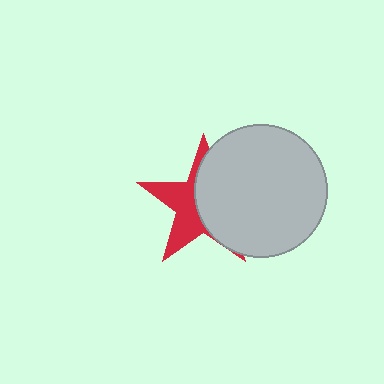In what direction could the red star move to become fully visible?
The red star could move left. That would shift it out from behind the light gray circle entirely.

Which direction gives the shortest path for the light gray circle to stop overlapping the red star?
Moving right gives the shortest separation.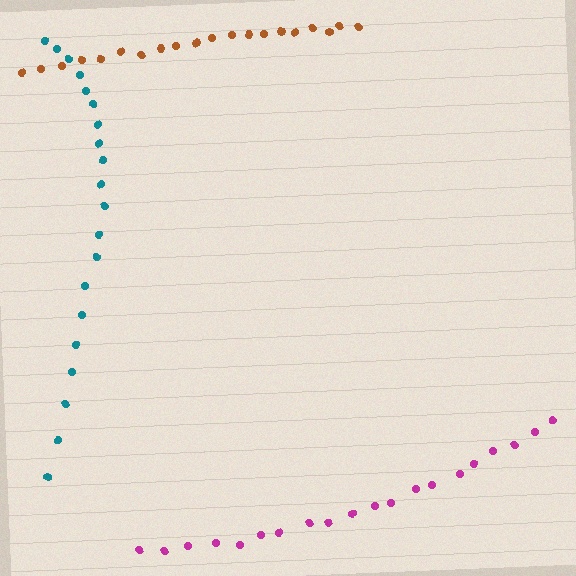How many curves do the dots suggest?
There are 3 distinct paths.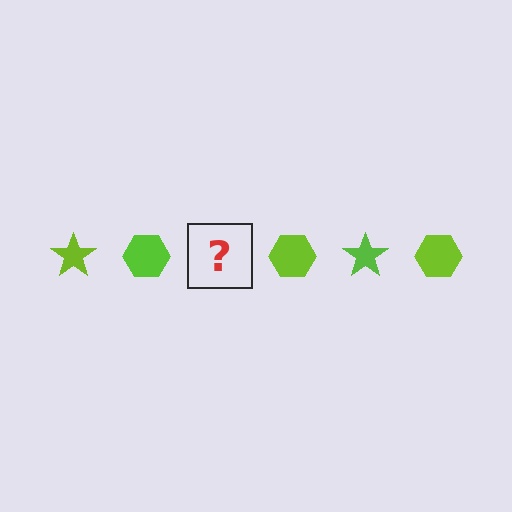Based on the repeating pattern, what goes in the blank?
The blank should be a lime star.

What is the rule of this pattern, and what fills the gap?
The rule is that the pattern cycles through star, hexagon shapes in lime. The gap should be filled with a lime star.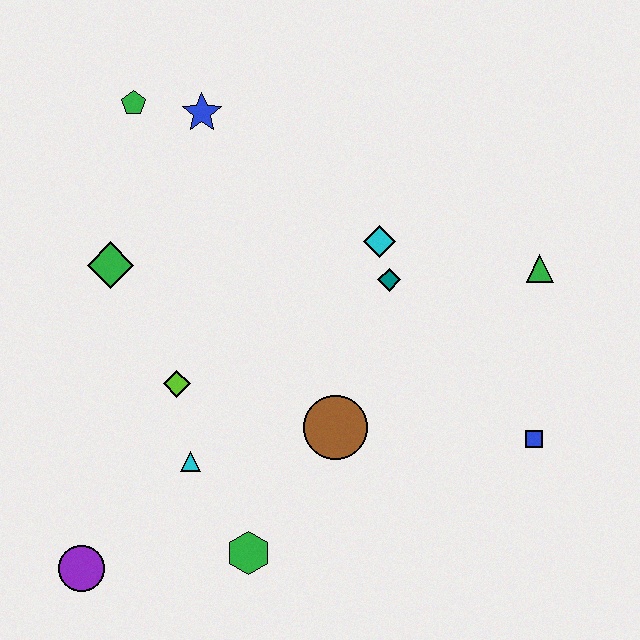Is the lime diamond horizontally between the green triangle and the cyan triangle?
No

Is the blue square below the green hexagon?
No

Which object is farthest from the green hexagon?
The green pentagon is farthest from the green hexagon.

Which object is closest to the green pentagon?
The blue star is closest to the green pentagon.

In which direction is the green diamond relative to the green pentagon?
The green diamond is below the green pentagon.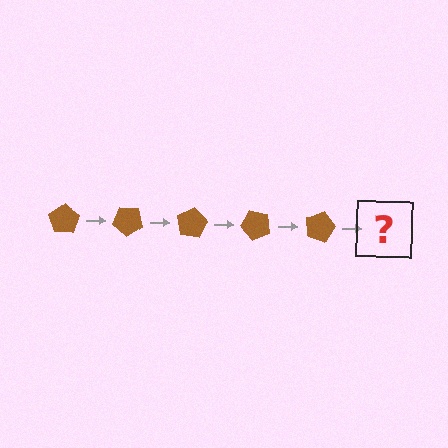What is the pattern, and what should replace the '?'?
The pattern is that the pentagon rotates 40 degrees each step. The '?' should be a brown pentagon rotated 200 degrees.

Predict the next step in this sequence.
The next step is a brown pentagon rotated 200 degrees.